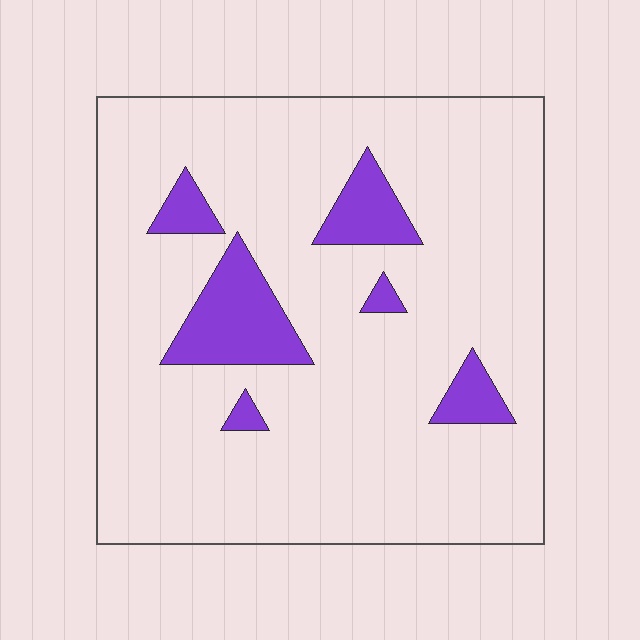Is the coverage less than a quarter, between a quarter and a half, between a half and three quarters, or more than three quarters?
Less than a quarter.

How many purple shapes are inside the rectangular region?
6.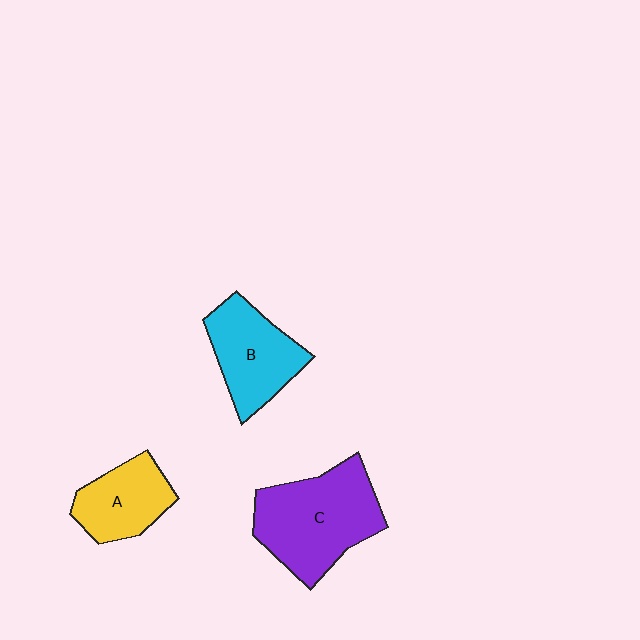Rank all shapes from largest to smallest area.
From largest to smallest: C (purple), B (cyan), A (yellow).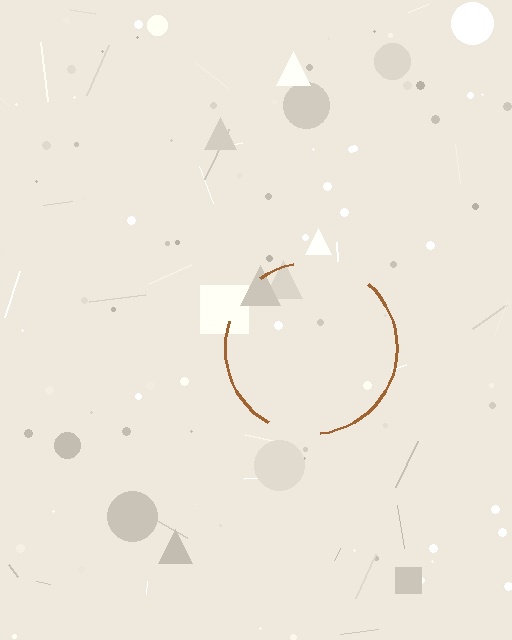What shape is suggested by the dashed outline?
The dashed outline suggests a circle.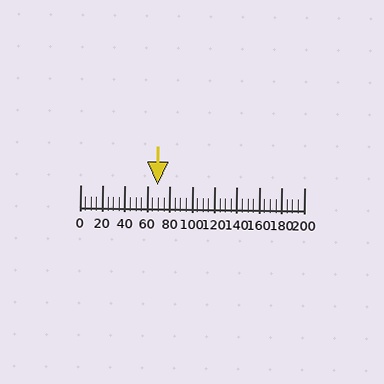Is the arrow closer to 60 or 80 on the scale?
The arrow is closer to 60.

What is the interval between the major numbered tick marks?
The major tick marks are spaced 20 units apart.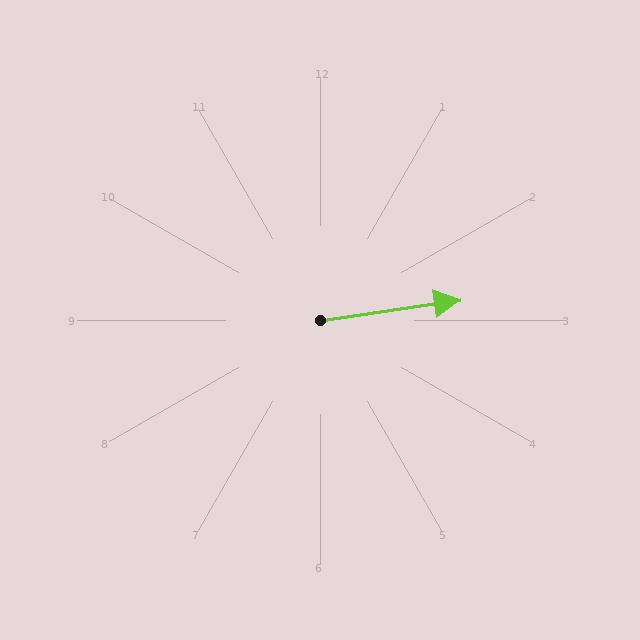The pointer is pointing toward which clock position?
Roughly 3 o'clock.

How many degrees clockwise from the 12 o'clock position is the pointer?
Approximately 82 degrees.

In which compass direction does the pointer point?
East.